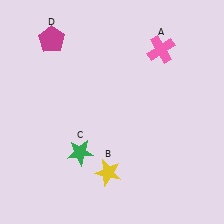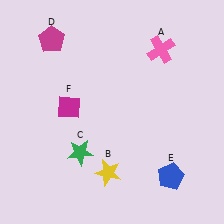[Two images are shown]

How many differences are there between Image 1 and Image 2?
There are 2 differences between the two images.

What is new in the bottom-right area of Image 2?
A blue pentagon (E) was added in the bottom-right area of Image 2.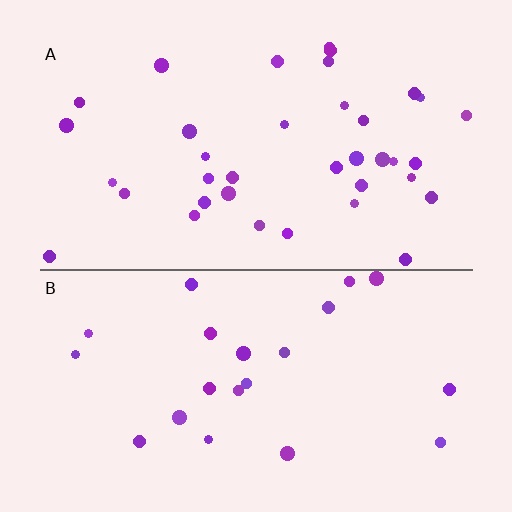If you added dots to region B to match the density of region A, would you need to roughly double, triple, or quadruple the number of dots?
Approximately double.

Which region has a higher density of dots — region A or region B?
A (the top).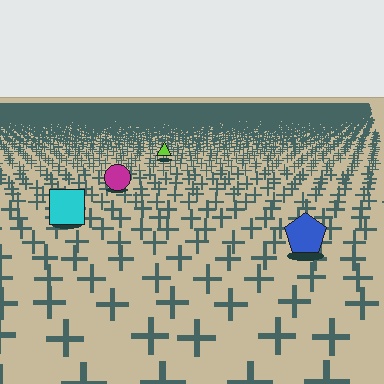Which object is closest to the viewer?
The blue pentagon is closest. The texture marks near it are larger and more spread out.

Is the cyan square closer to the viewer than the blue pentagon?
No. The blue pentagon is closer — you can tell from the texture gradient: the ground texture is coarser near it.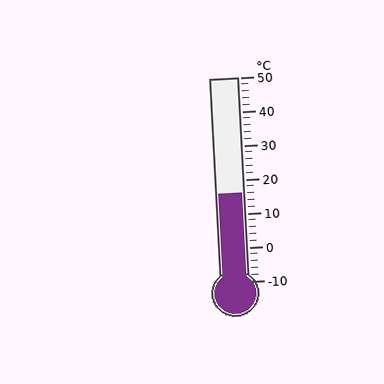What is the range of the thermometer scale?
The thermometer scale ranges from -10°C to 50°C.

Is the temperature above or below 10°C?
The temperature is above 10°C.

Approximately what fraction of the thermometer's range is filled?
The thermometer is filled to approximately 45% of its range.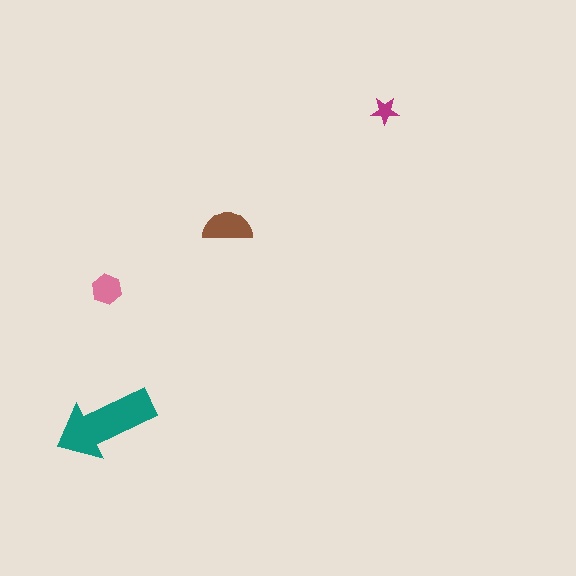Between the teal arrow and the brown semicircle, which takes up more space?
The teal arrow.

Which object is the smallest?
The magenta star.